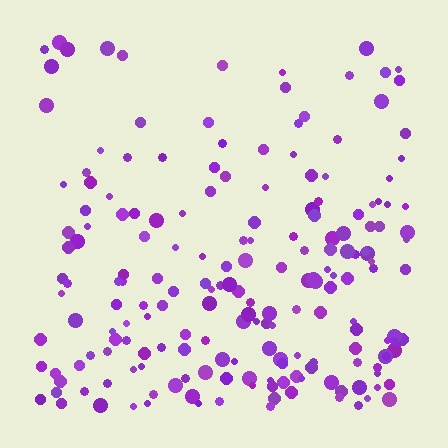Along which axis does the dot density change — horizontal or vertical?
Vertical.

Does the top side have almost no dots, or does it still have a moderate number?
Still a moderate number, just noticeably fewer than the bottom.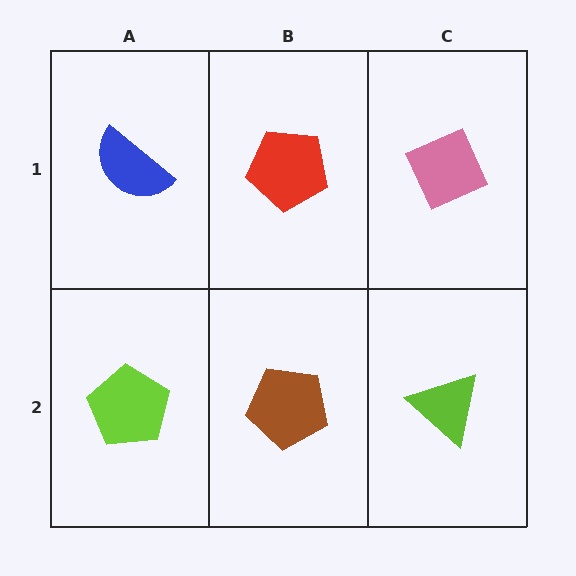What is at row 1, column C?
A pink diamond.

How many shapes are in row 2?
3 shapes.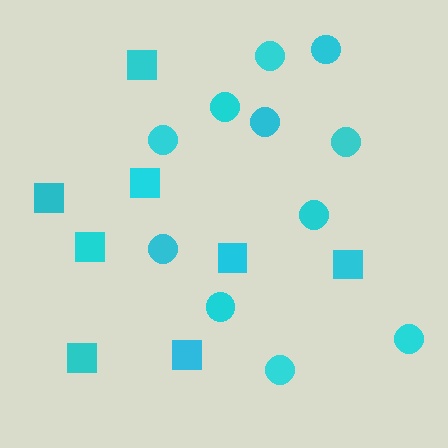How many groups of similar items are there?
There are 2 groups: one group of squares (8) and one group of circles (11).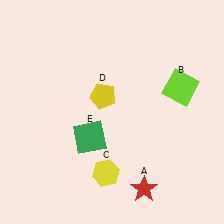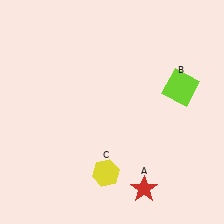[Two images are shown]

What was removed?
The yellow pentagon (D), the green square (E) were removed in Image 2.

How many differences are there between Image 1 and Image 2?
There are 2 differences between the two images.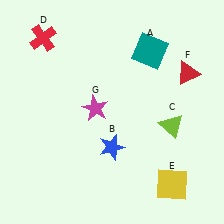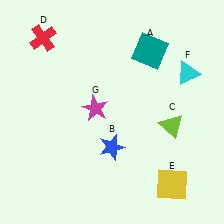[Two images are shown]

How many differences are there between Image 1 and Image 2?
There is 1 difference between the two images.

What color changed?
The triangle (F) changed from red in Image 1 to cyan in Image 2.